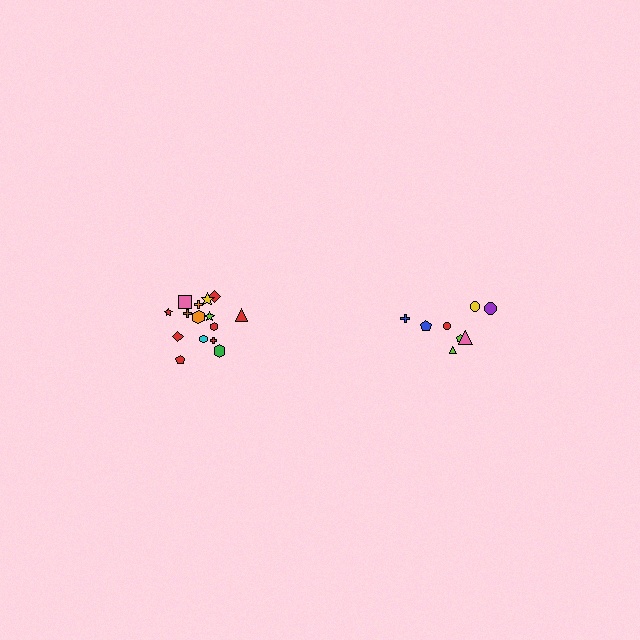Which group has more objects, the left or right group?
The left group.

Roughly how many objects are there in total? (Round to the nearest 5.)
Roughly 25 objects in total.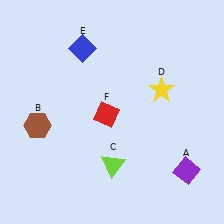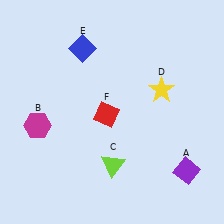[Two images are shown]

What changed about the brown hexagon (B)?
In Image 1, B is brown. In Image 2, it changed to magenta.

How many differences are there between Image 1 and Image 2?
There is 1 difference between the two images.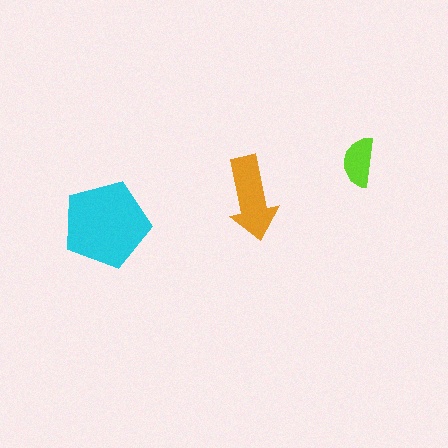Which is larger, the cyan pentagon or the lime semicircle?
The cyan pentagon.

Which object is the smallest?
The lime semicircle.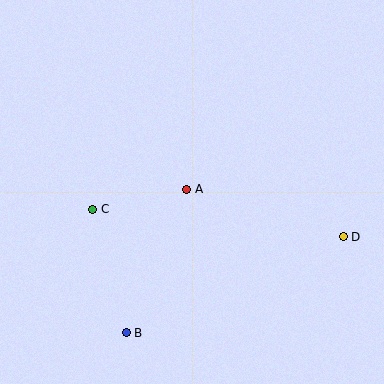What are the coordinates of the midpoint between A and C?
The midpoint between A and C is at (140, 199).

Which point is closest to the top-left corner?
Point C is closest to the top-left corner.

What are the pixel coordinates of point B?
Point B is at (126, 333).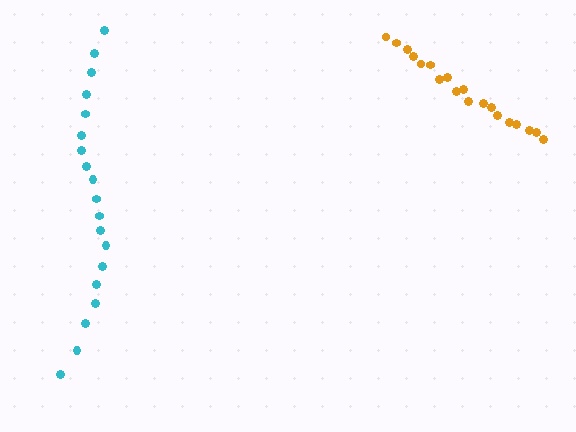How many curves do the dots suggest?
There are 2 distinct paths.